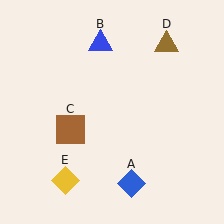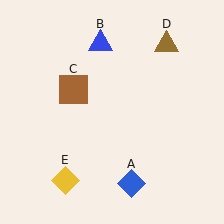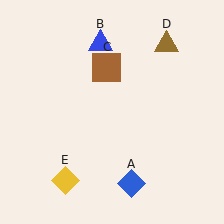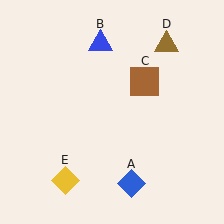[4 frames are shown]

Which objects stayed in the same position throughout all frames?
Blue diamond (object A) and blue triangle (object B) and brown triangle (object D) and yellow diamond (object E) remained stationary.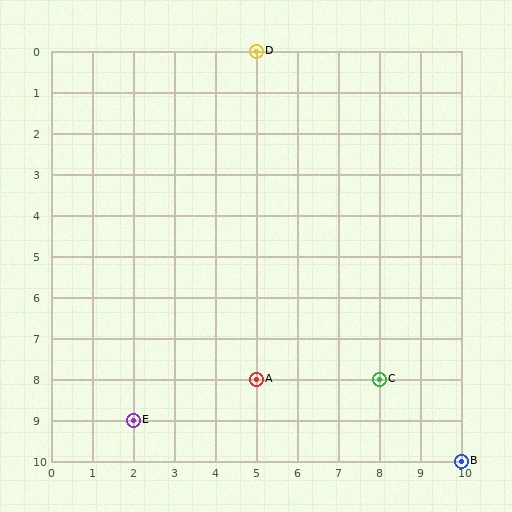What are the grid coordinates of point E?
Point E is at grid coordinates (2, 9).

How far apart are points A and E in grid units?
Points A and E are 3 columns and 1 row apart (about 3.2 grid units diagonally).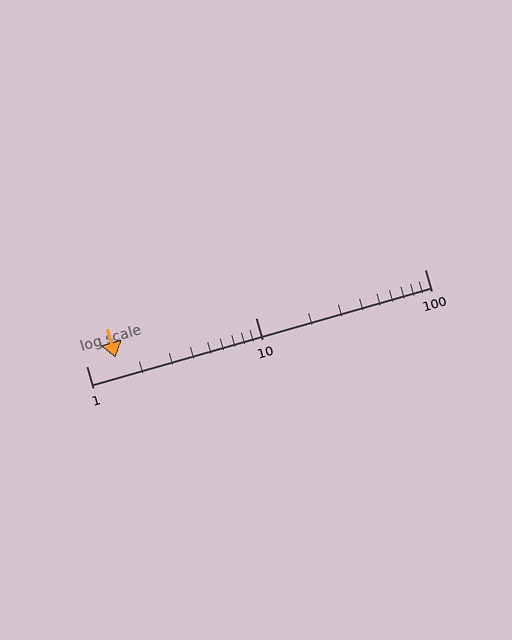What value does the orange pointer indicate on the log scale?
The pointer indicates approximately 1.5.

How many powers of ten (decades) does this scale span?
The scale spans 2 decades, from 1 to 100.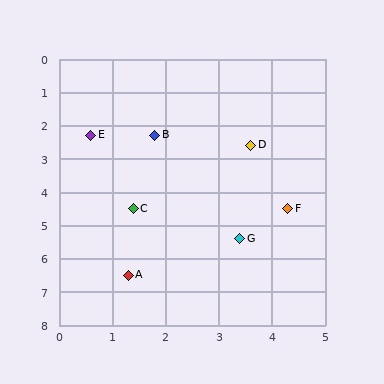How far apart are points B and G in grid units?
Points B and G are about 3.5 grid units apart.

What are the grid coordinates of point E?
Point E is at approximately (0.6, 2.3).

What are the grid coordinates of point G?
Point G is at approximately (3.4, 5.4).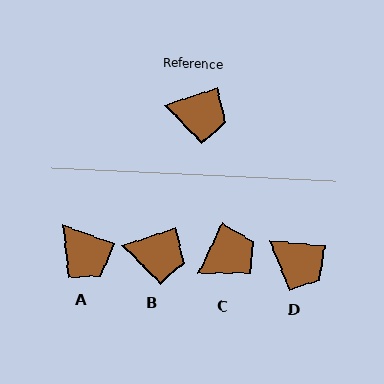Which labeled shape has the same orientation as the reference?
B.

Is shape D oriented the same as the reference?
No, it is off by about 23 degrees.